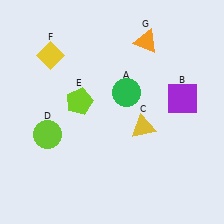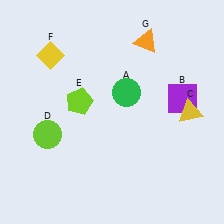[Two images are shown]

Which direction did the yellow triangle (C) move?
The yellow triangle (C) moved right.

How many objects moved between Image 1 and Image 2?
1 object moved between the two images.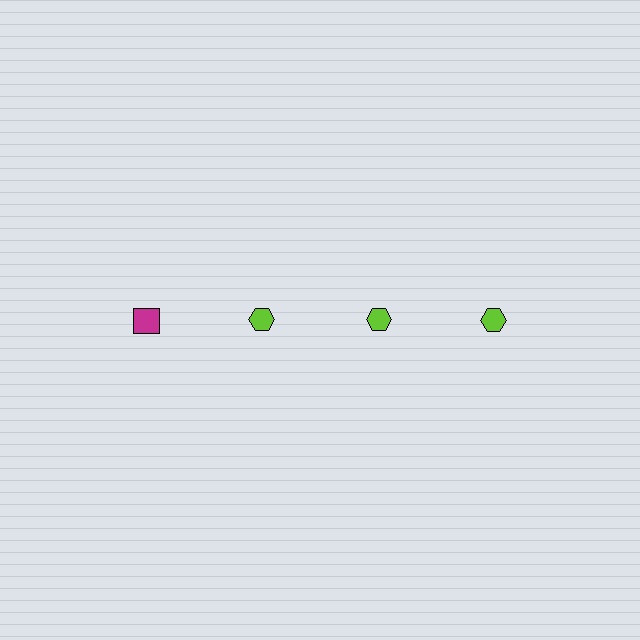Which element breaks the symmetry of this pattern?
The magenta square in the top row, leftmost column breaks the symmetry. All other shapes are lime hexagons.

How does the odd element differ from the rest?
It differs in both color (magenta instead of lime) and shape (square instead of hexagon).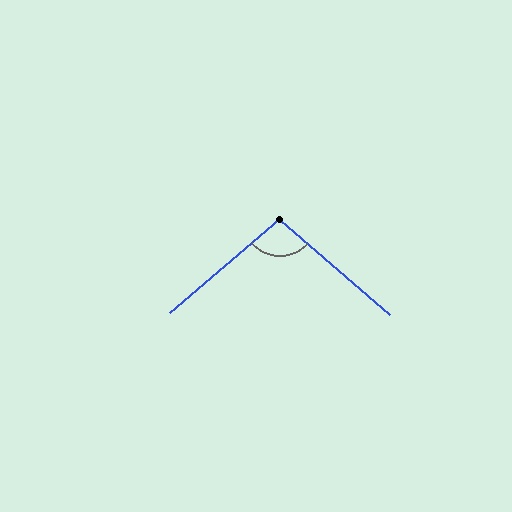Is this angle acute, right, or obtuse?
It is obtuse.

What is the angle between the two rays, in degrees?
Approximately 98 degrees.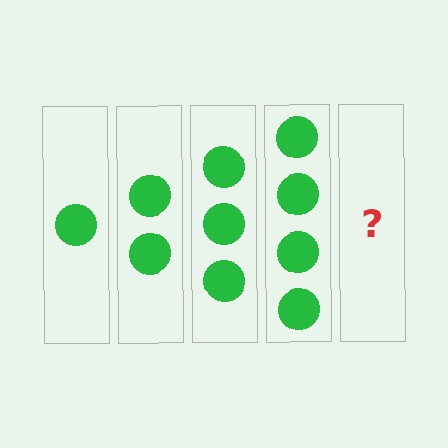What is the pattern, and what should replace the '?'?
The pattern is that each step adds one more circle. The '?' should be 5 circles.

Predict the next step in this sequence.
The next step is 5 circles.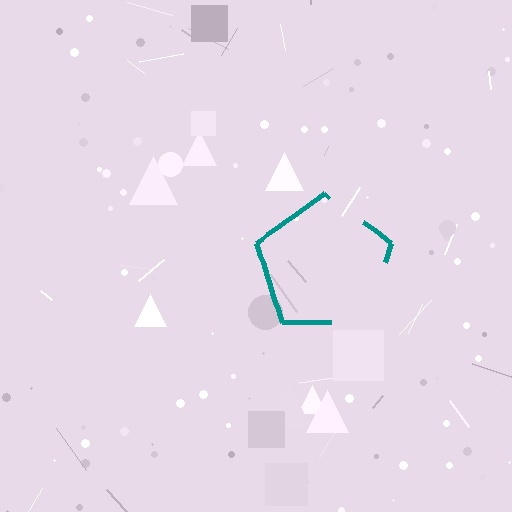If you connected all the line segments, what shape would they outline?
They would outline a pentagon.